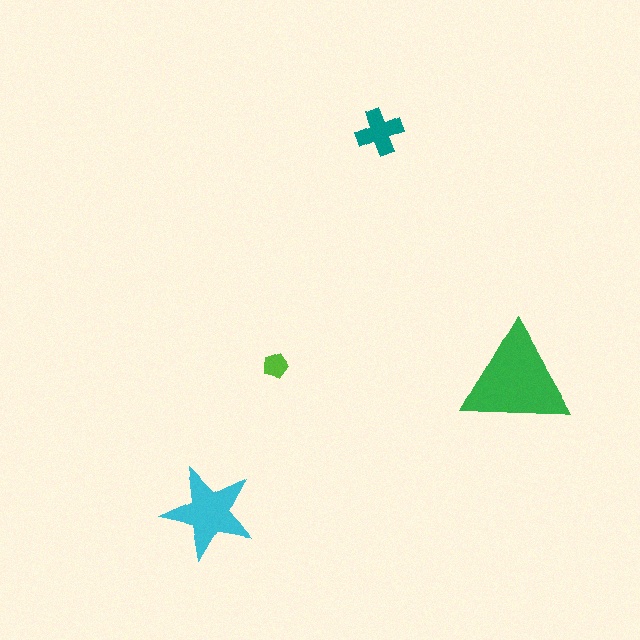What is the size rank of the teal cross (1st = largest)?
3rd.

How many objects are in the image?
There are 4 objects in the image.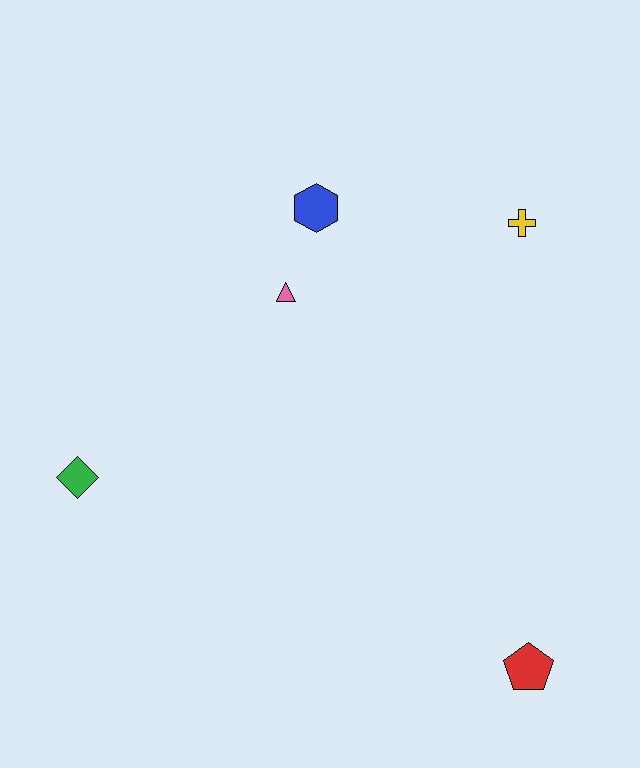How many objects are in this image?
There are 5 objects.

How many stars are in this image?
There are no stars.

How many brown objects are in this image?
There are no brown objects.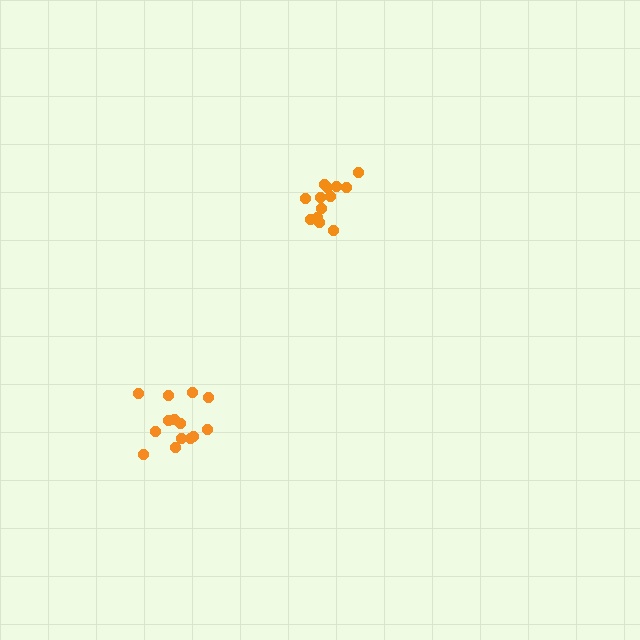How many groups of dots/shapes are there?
There are 2 groups.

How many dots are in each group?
Group 1: 13 dots, Group 2: 14 dots (27 total).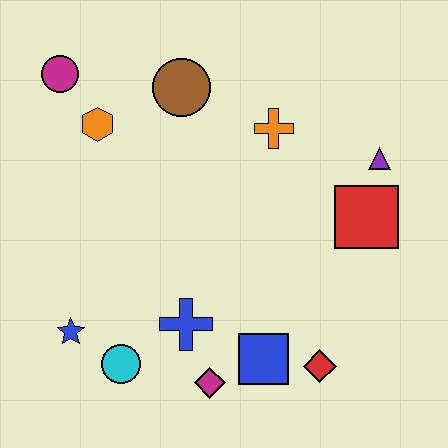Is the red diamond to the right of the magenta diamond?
Yes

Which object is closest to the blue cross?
The magenta diamond is closest to the blue cross.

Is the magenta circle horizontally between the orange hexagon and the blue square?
No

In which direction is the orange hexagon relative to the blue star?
The orange hexagon is above the blue star.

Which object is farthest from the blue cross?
The magenta circle is farthest from the blue cross.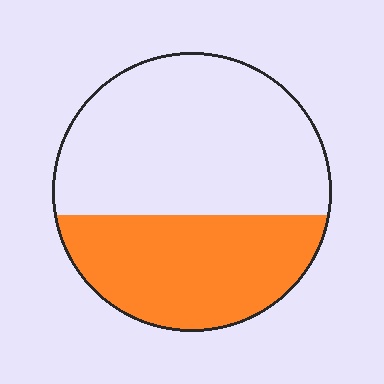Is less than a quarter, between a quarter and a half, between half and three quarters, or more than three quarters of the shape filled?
Between a quarter and a half.